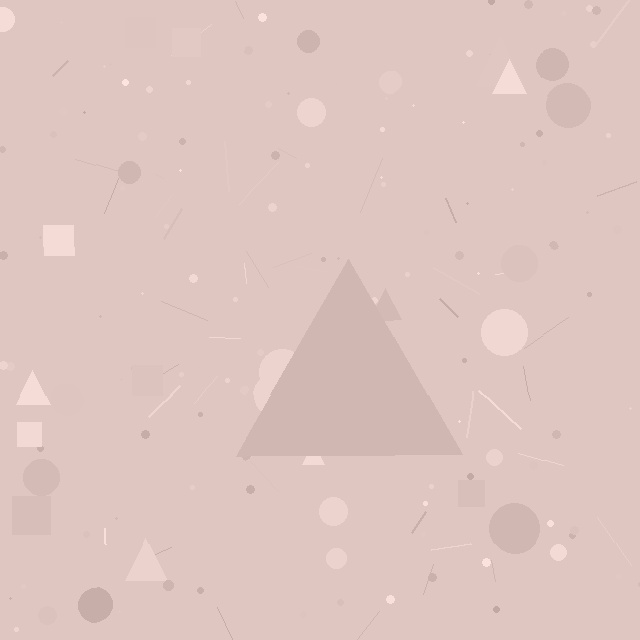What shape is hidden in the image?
A triangle is hidden in the image.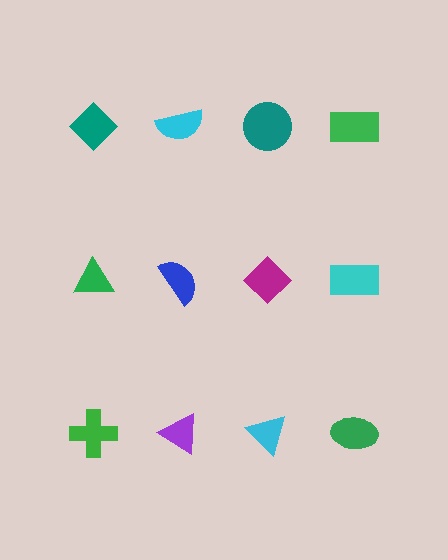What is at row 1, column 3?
A teal circle.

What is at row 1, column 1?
A teal diamond.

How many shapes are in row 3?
4 shapes.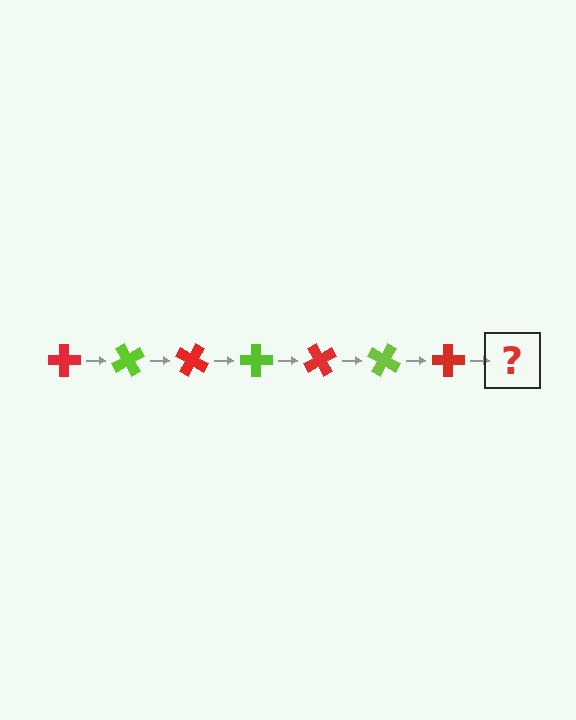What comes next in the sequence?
The next element should be a lime cross, rotated 420 degrees from the start.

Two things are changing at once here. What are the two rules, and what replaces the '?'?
The two rules are that it rotates 60 degrees each step and the color cycles through red and lime. The '?' should be a lime cross, rotated 420 degrees from the start.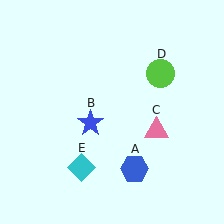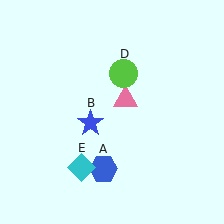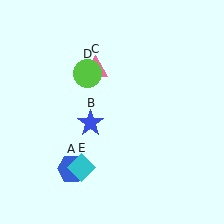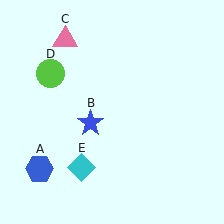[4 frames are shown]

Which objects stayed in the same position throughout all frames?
Blue star (object B) and cyan diamond (object E) remained stationary.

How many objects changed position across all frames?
3 objects changed position: blue hexagon (object A), pink triangle (object C), lime circle (object D).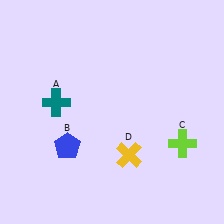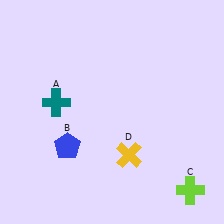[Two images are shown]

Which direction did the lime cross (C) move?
The lime cross (C) moved down.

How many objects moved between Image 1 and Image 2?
1 object moved between the two images.